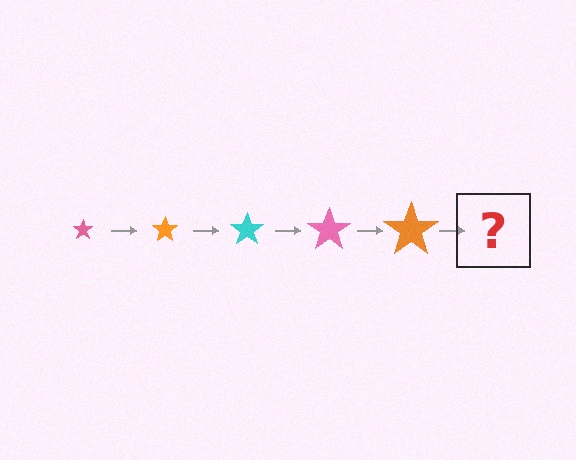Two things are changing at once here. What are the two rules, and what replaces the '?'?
The two rules are that the star grows larger each step and the color cycles through pink, orange, and cyan. The '?' should be a cyan star, larger than the previous one.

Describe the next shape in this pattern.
It should be a cyan star, larger than the previous one.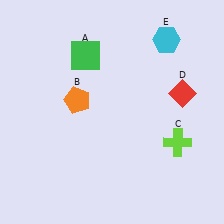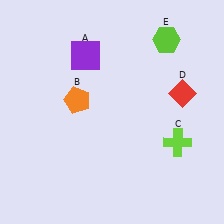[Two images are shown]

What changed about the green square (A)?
In Image 1, A is green. In Image 2, it changed to purple.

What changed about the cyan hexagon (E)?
In Image 1, E is cyan. In Image 2, it changed to lime.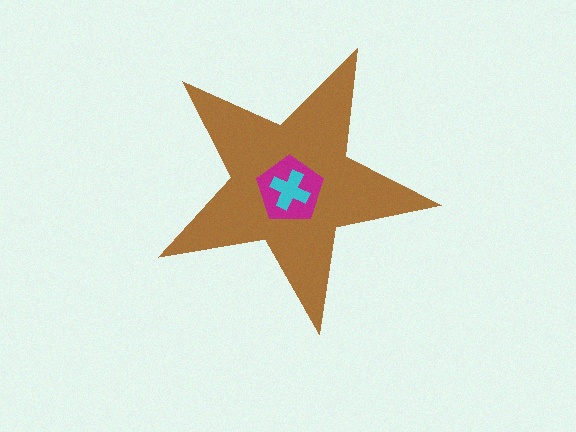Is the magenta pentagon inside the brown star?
Yes.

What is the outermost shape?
The brown star.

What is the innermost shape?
The cyan cross.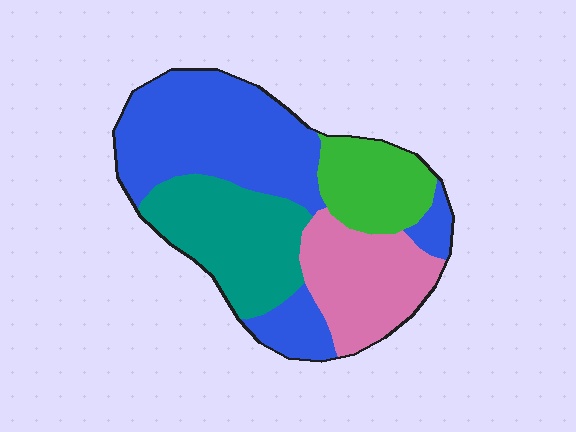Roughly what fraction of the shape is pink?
Pink takes up about one fifth (1/5) of the shape.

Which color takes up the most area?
Blue, at roughly 40%.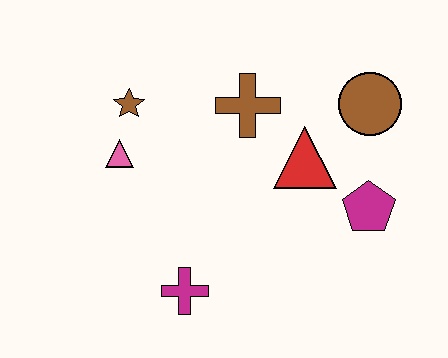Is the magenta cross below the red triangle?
Yes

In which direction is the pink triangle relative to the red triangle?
The pink triangle is to the left of the red triangle.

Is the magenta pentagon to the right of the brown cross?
Yes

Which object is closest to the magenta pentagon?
The red triangle is closest to the magenta pentagon.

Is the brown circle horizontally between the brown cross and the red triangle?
No